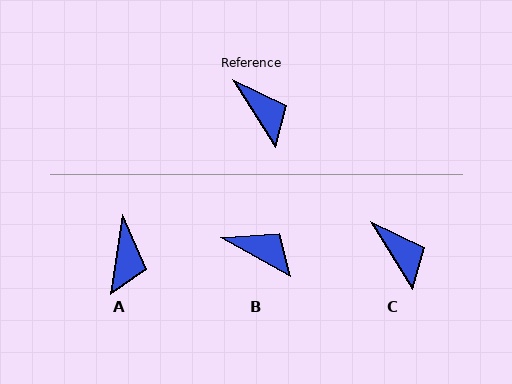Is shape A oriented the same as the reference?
No, it is off by about 40 degrees.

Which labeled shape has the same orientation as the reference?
C.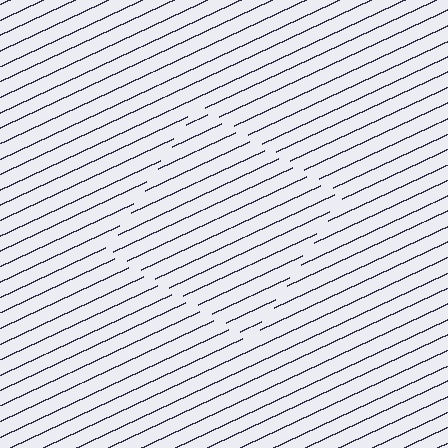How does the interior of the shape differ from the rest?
The interior of the shape contains the same grating, shifted by half a period — the contour is defined by the phase discontinuity where line-ends from the inner and outer gratings abut.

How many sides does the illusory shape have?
4 sides — the line-ends trace a square.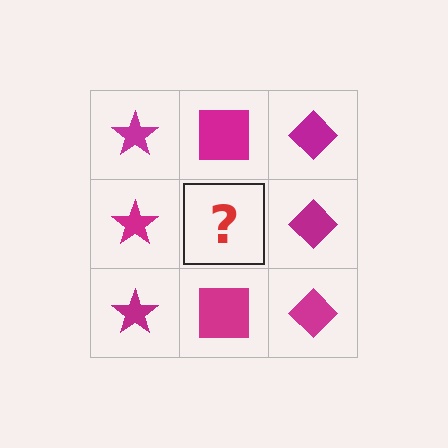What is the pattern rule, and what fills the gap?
The rule is that each column has a consistent shape. The gap should be filled with a magenta square.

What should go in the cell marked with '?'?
The missing cell should contain a magenta square.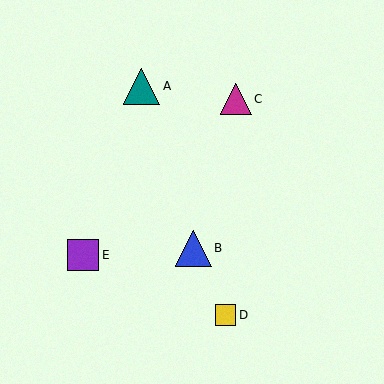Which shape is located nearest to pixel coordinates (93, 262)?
The purple square (labeled E) at (83, 255) is nearest to that location.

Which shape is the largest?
The blue triangle (labeled B) is the largest.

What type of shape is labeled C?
Shape C is a magenta triangle.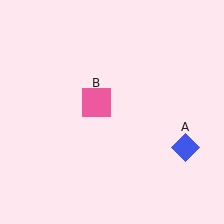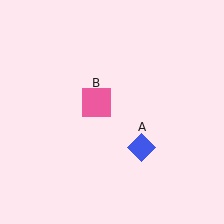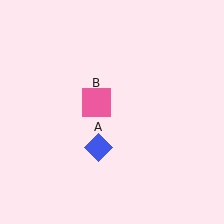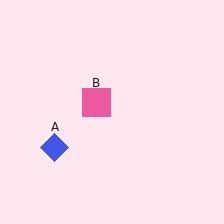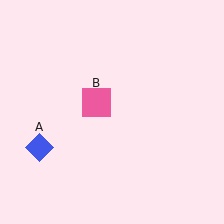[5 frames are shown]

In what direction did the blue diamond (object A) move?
The blue diamond (object A) moved left.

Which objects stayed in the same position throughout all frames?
Pink square (object B) remained stationary.